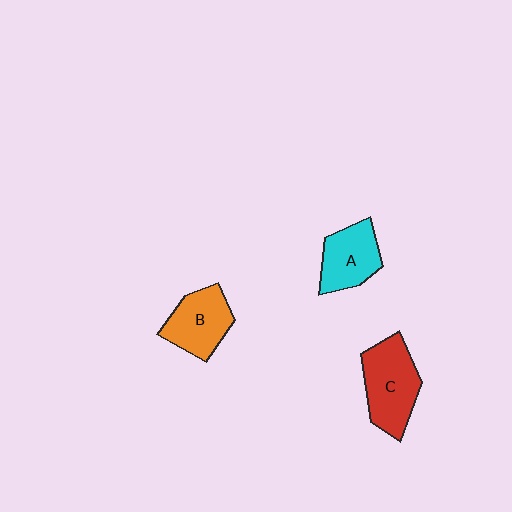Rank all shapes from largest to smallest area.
From largest to smallest: C (red), B (orange), A (cyan).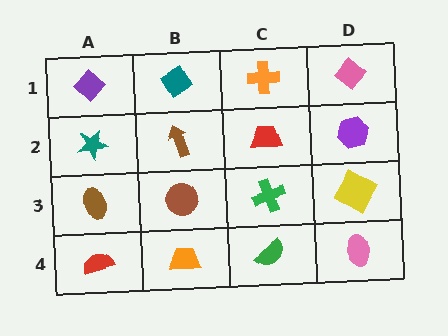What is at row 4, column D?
A pink ellipse.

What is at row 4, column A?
A red semicircle.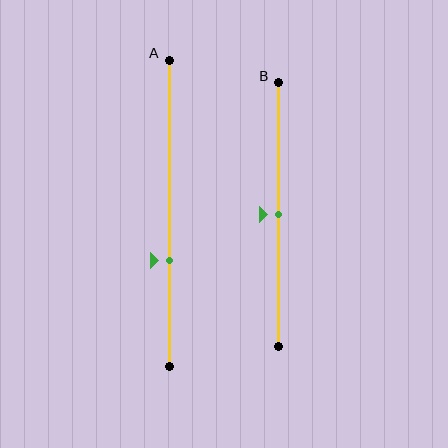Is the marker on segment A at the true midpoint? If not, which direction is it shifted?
No, the marker on segment A is shifted downward by about 15% of the segment length.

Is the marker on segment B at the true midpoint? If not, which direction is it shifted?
Yes, the marker on segment B is at the true midpoint.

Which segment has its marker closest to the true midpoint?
Segment B has its marker closest to the true midpoint.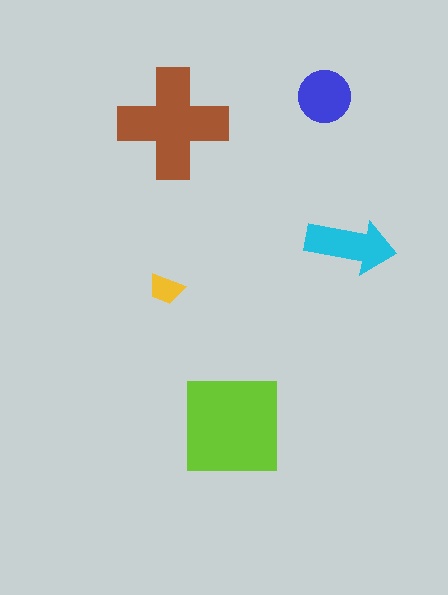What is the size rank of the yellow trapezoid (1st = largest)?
5th.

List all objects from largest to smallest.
The lime square, the brown cross, the cyan arrow, the blue circle, the yellow trapezoid.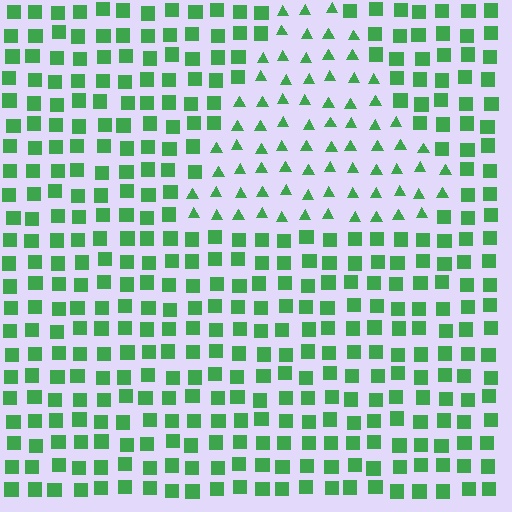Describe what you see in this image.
The image is filled with small green elements arranged in a uniform grid. A triangle-shaped region contains triangles, while the surrounding area contains squares. The boundary is defined purely by the change in element shape.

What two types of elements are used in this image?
The image uses triangles inside the triangle region and squares outside it.